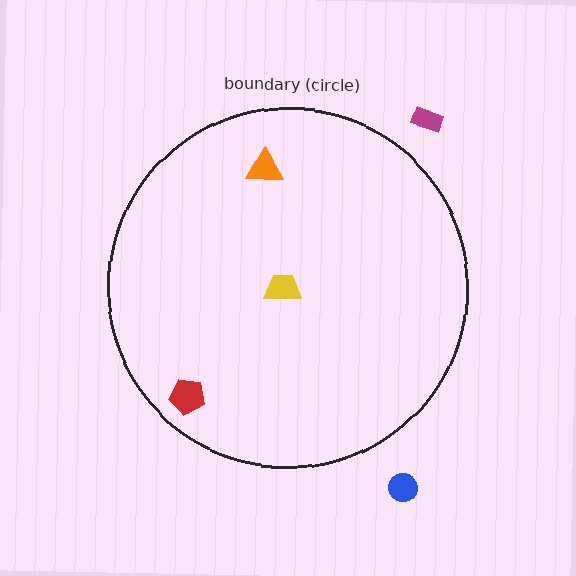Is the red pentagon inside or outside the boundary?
Inside.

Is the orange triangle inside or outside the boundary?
Inside.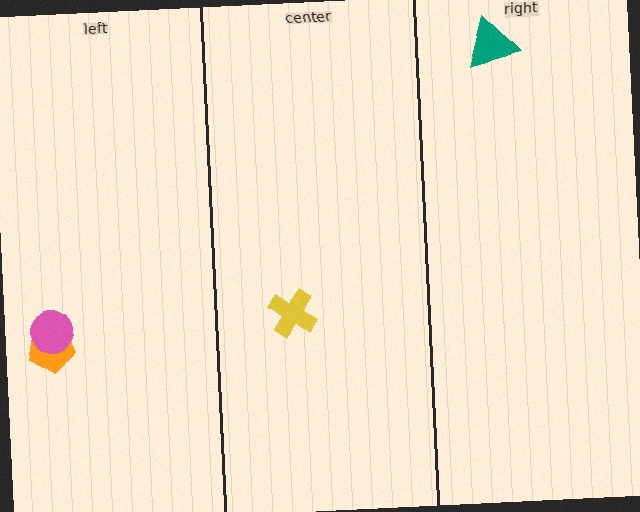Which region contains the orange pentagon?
The left region.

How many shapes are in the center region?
1.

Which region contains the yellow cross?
The center region.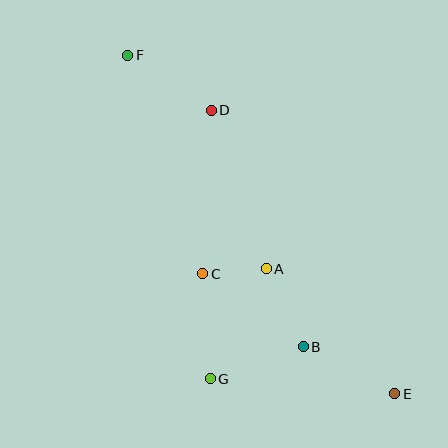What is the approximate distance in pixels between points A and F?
The distance between A and F is approximately 254 pixels.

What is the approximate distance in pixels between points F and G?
The distance between F and G is approximately 334 pixels.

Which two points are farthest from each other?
Points E and F are farthest from each other.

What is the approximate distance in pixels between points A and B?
The distance between A and B is approximately 86 pixels.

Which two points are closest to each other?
Points A and C are closest to each other.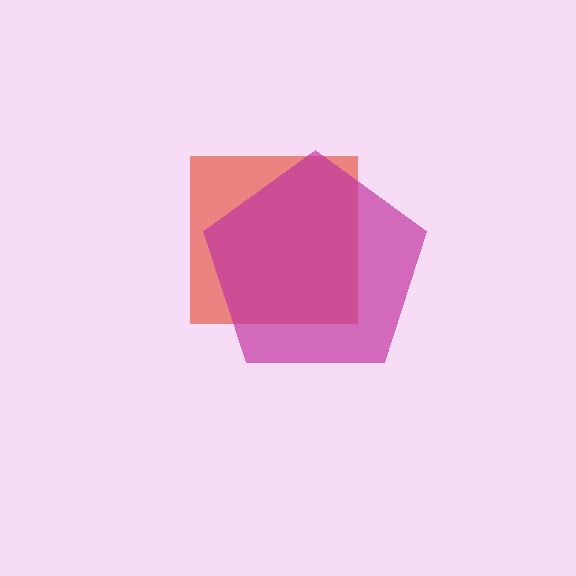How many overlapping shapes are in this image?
There are 2 overlapping shapes in the image.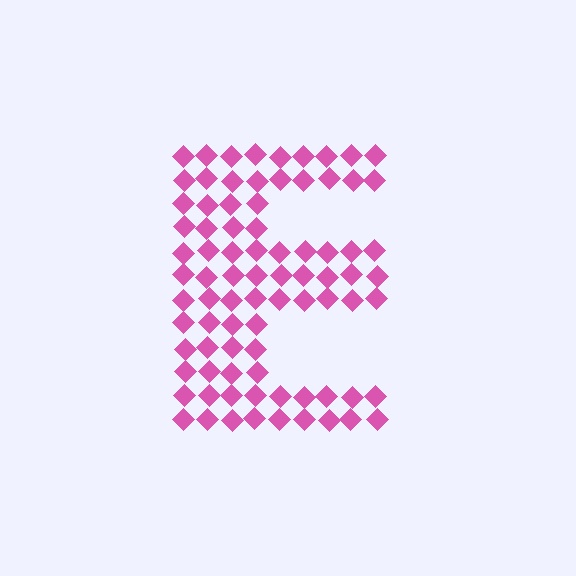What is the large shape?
The large shape is the letter E.